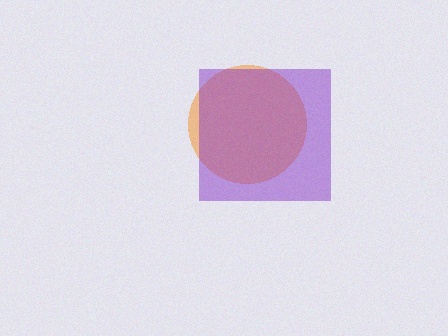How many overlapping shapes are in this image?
There are 2 overlapping shapes in the image.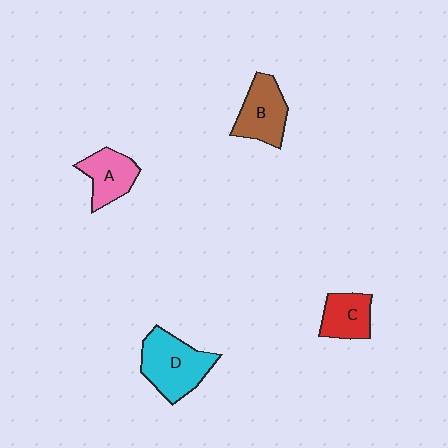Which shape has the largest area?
Shape D (cyan).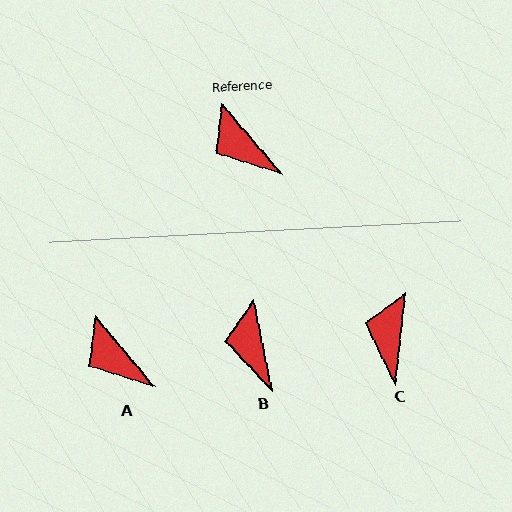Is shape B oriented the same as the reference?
No, it is off by about 29 degrees.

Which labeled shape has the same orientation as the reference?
A.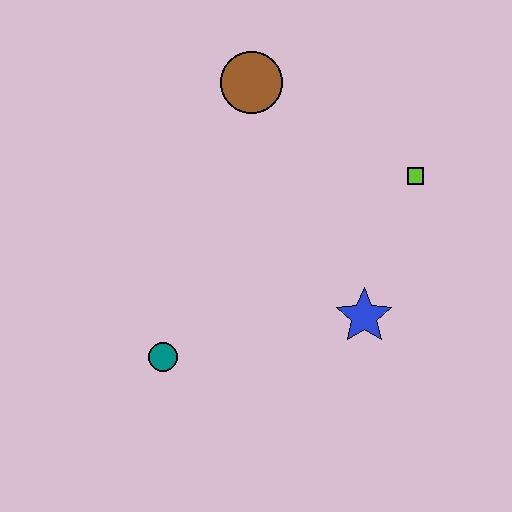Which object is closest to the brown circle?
The lime square is closest to the brown circle.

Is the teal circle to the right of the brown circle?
No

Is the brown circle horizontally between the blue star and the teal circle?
Yes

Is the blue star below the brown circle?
Yes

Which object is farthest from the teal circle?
The lime square is farthest from the teal circle.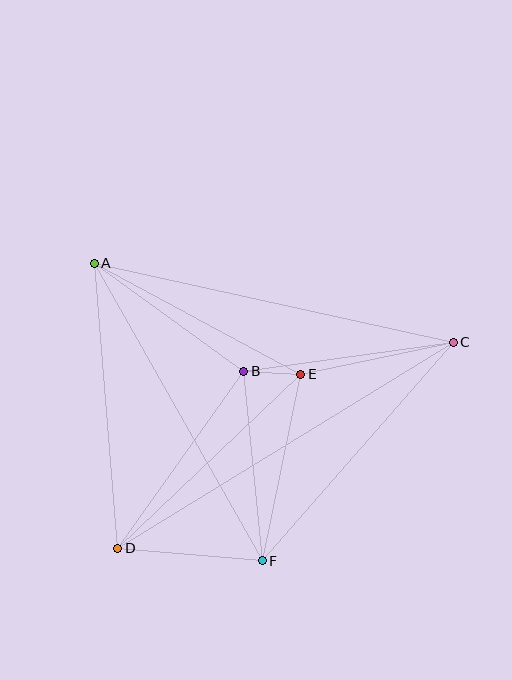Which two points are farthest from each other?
Points C and D are farthest from each other.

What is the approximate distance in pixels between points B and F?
The distance between B and F is approximately 190 pixels.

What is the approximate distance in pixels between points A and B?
The distance between A and B is approximately 185 pixels.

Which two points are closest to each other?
Points B and E are closest to each other.